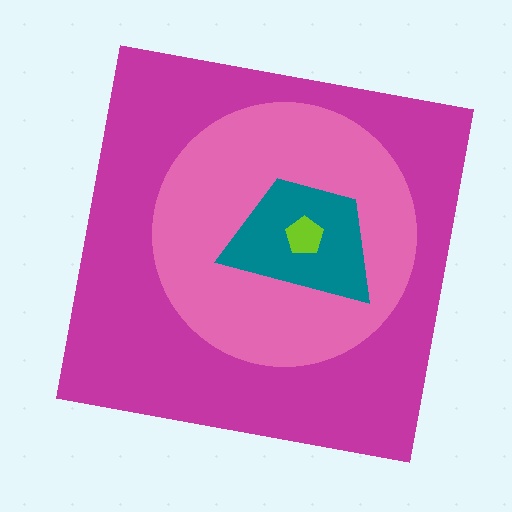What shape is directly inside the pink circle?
The teal trapezoid.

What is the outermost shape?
The magenta square.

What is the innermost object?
The lime pentagon.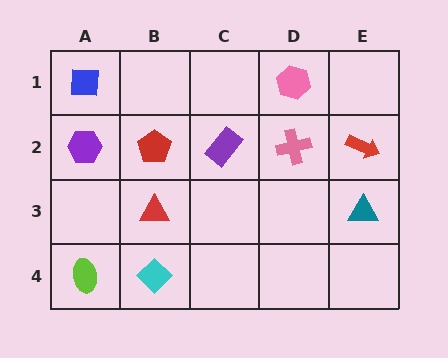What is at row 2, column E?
A red arrow.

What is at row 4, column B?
A cyan diamond.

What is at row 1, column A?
A blue square.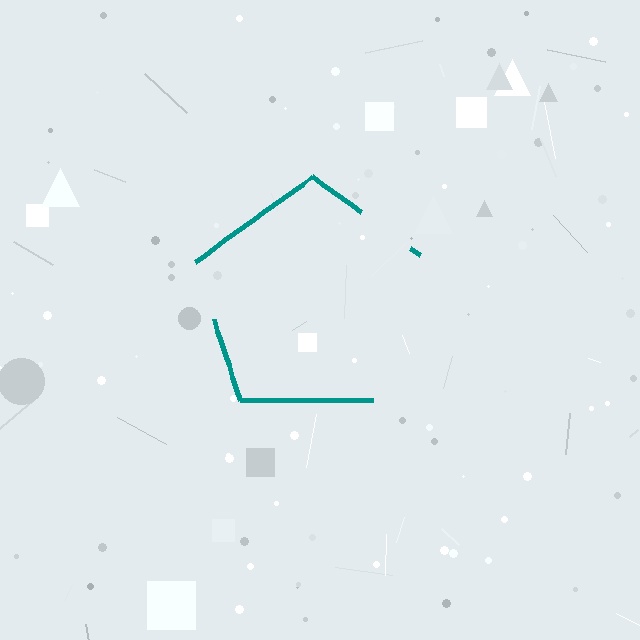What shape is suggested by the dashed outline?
The dashed outline suggests a pentagon.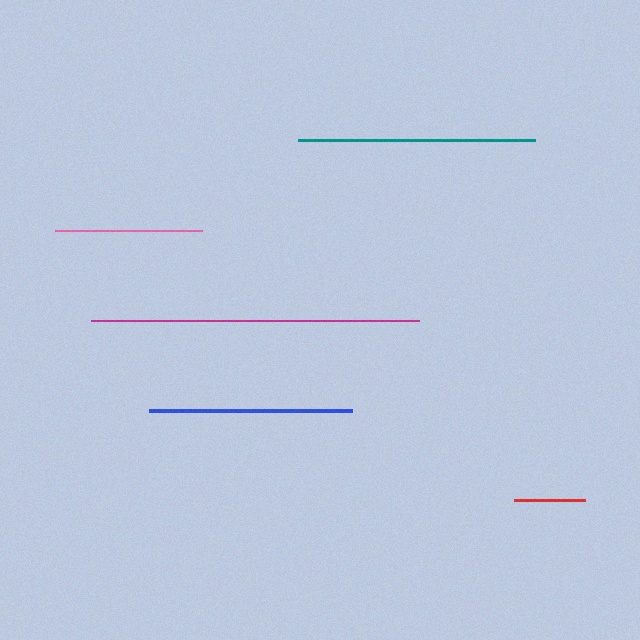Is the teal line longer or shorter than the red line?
The teal line is longer than the red line.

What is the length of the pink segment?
The pink segment is approximately 146 pixels long.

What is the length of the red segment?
The red segment is approximately 71 pixels long.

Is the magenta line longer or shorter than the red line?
The magenta line is longer than the red line.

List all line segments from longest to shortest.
From longest to shortest: magenta, teal, blue, pink, red.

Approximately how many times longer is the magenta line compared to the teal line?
The magenta line is approximately 1.4 times the length of the teal line.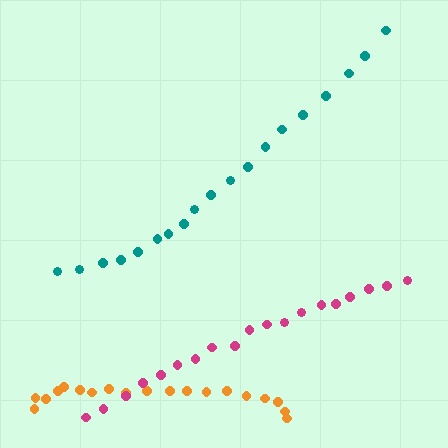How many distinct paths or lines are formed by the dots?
There are 3 distinct paths.